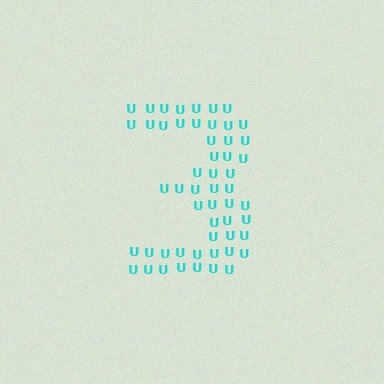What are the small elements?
The small elements are letter U's.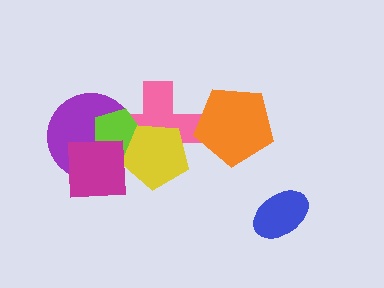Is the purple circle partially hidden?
Yes, it is partially covered by another shape.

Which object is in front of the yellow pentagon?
The magenta square is in front of the yellow pentagon.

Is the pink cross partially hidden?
Yes, it is partially covered by another shape.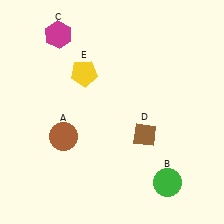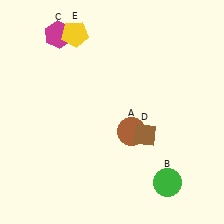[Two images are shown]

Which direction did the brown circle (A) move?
The brown circle (A) moved right.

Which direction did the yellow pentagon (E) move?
The yellow pentagon (E) moved up.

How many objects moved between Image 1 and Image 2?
2 objects moved between the two images.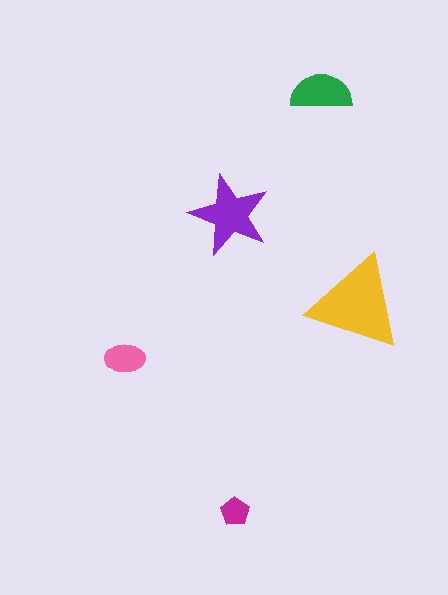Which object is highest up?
The green semicircle is topmost.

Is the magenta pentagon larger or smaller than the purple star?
Smaller.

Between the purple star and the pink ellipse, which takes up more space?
The purple star.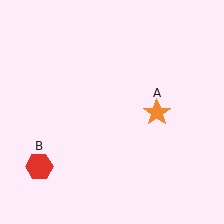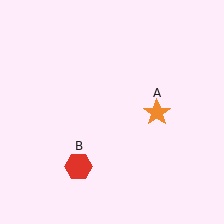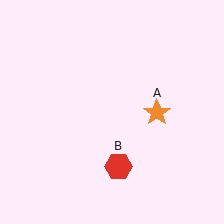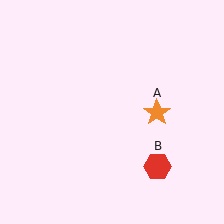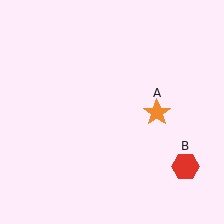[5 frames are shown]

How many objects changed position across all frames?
1 object changed position: red hexagon (object B).